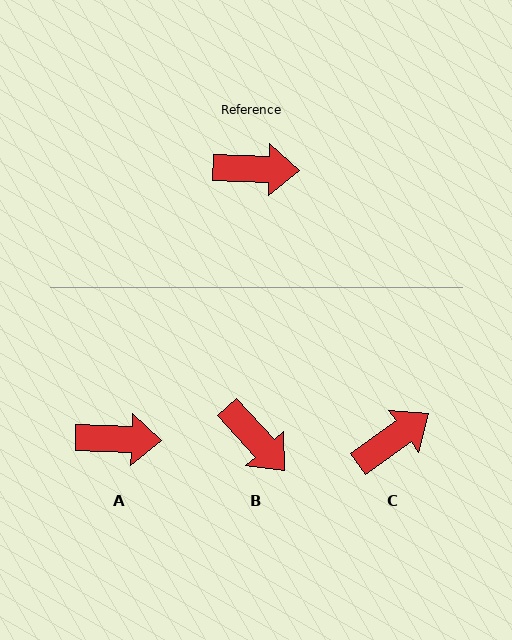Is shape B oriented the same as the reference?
No, it is off by about 46 degrees.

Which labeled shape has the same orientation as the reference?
A.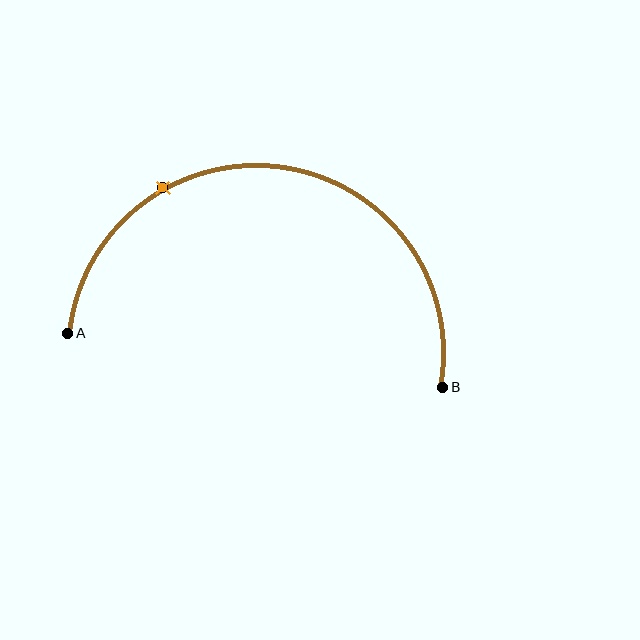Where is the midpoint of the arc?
The arc midpoint is the point on the curve farthest from the straight line joining A and B. It sits above that line.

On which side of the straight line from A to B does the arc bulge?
The arc bulges above the straight line connecting A and B.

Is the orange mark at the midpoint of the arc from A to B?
No. The orange mark lies on the arc but is closer to endpoint A. The arc midpoint would be at the point on the curve equidistant along the arc from both A and B.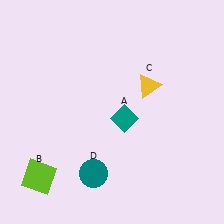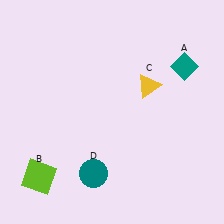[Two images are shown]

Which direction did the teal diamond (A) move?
The teal diamond (A) moved right.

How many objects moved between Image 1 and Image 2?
1 object moved between the two images.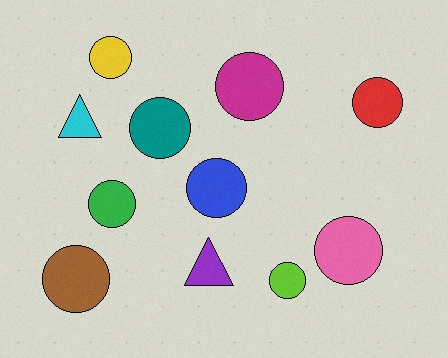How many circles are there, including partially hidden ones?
There are 9 circles.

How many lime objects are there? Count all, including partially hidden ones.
There is 1 lime object.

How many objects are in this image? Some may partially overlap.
There are 11 objects.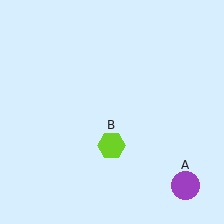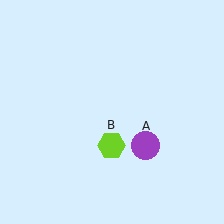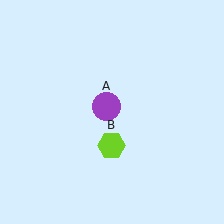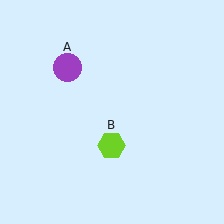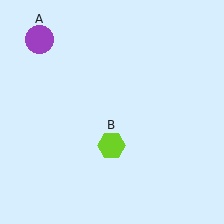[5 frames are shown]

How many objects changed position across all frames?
1 object changed position: purple circle (object A).